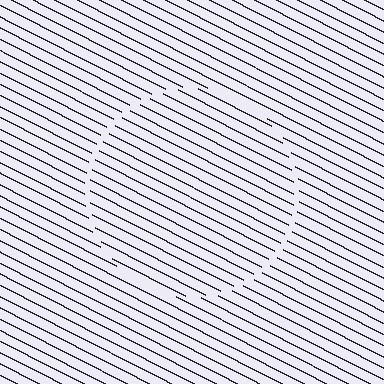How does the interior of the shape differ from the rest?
The interior of the shape contains the same grating, shifted by half a period — the contour is defined by the phase discontinuity where line-ends from the inner and outer gratings abut.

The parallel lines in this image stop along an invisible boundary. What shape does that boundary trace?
An illusory circle. The interior of the shape contains the same grating, shifted by half a period — the contour is defined by the phase discontinuity where line-ends from the inner and outer gratings abut.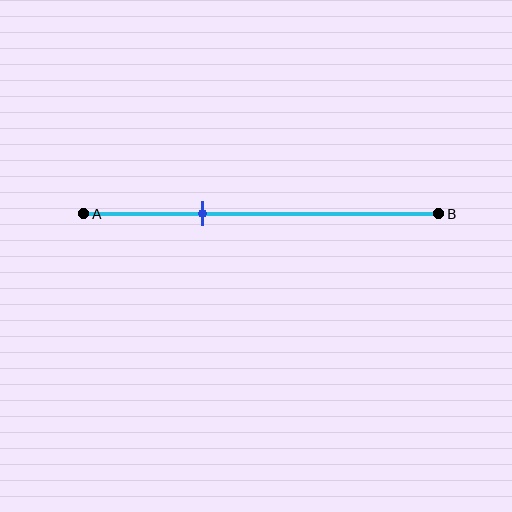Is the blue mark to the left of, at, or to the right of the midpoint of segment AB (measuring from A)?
The blue mark is to the left of the midpoint of segment AB.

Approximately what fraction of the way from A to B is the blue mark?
The blue mark is approximately 35% of the way from A to B.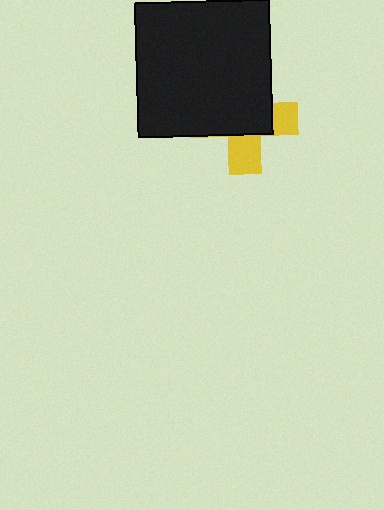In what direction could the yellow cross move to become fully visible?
The yellow cross could move toward the lower-right. That would shift it out from behind the black square entirely.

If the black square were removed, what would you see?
You would see the complete yellow cross.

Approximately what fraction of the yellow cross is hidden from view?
Roughly 66% of the yellow cross is hidden behind the black square.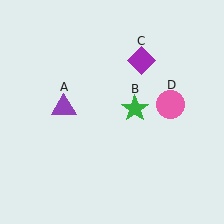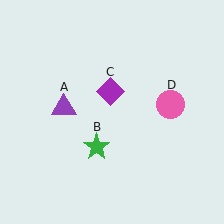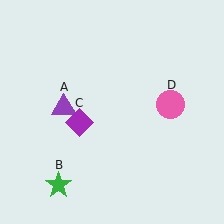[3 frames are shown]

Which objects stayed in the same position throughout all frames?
Purple triangle (object A) and pink circle (object D) remained stationary.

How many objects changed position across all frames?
2 objects changed position: green star (object B), purple diamond (object C).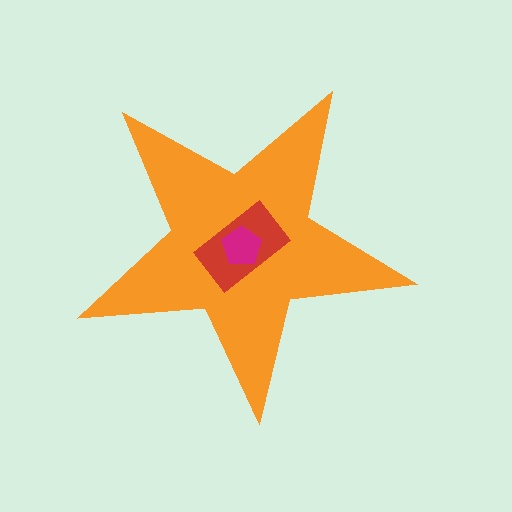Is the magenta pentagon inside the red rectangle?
Yes.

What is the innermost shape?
The magenta pentagon.